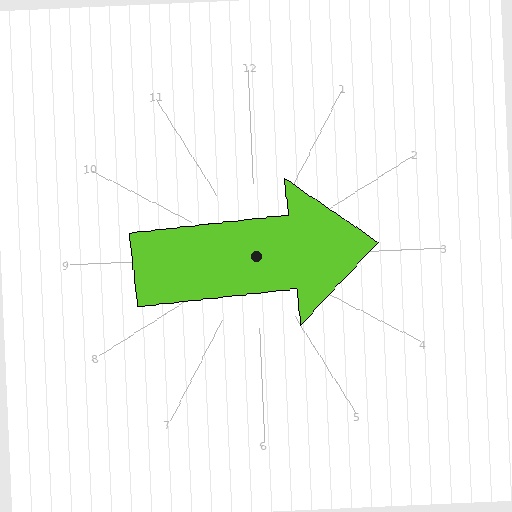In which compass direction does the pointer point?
East.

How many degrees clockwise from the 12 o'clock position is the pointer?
Approximately 86 degrees.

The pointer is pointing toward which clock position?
Roughly 3 o'clock.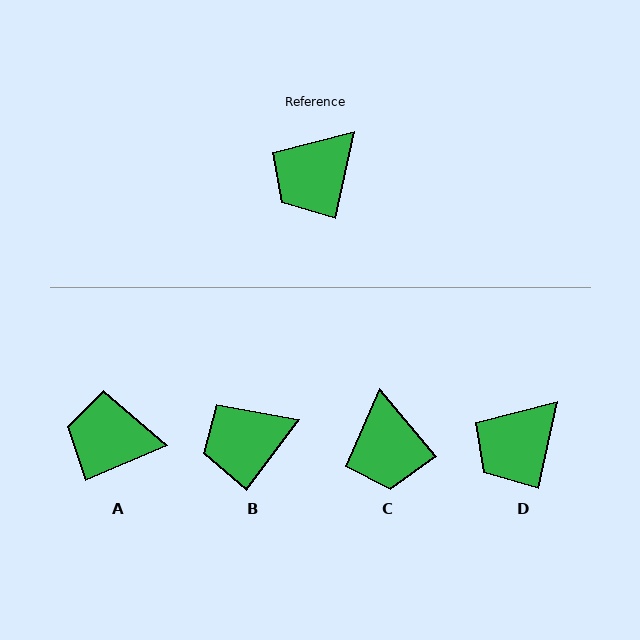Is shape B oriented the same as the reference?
No, it is off by about 24 degrees.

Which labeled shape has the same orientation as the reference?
D.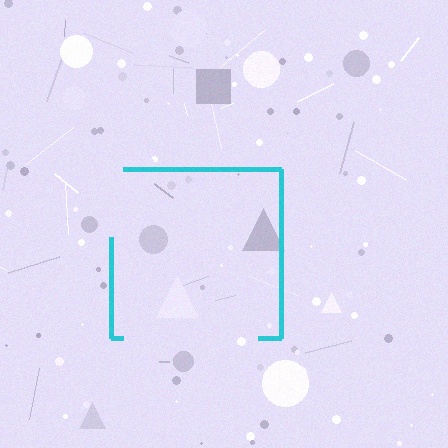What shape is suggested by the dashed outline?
The dashed outline suggests a square.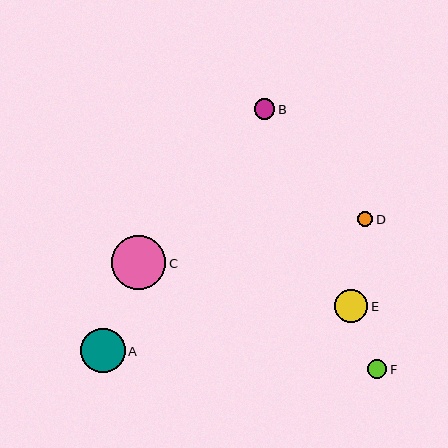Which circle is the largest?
Circle C is the largest with a size of approximately 54 pixels.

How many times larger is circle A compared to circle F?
Circle A is approximately 2.3 times the size of circle F.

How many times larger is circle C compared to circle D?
Circle C is approximately 3.5 times the size of circle D.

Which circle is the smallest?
Circle D is the smallest with a size of approximately 16 pixels.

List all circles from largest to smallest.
From largest to smallest: C, A, E, B, F, D.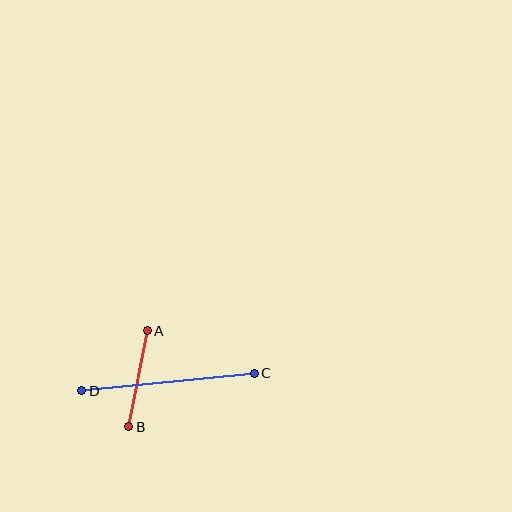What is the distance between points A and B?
The distance is approximately 98 pixels.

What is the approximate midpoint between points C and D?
The midpoint is at approximately (168, 382) pixels.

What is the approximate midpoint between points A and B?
The midpoint is at approximately (138, 379) pixels.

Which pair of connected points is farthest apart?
Points C and D are farthest apart.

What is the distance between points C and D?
The distance is approximately 174 pixels.